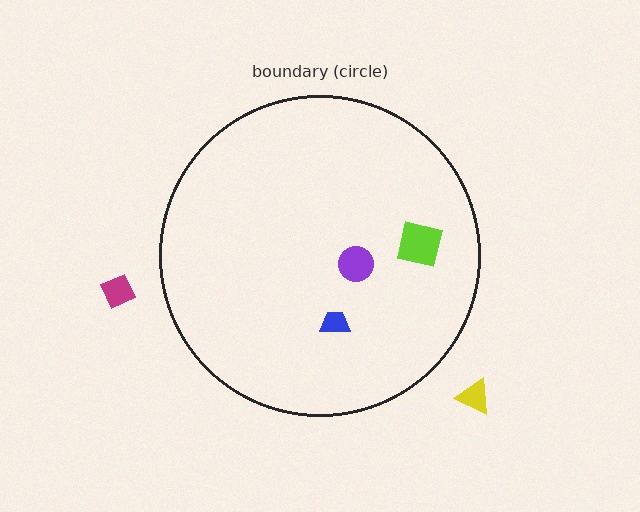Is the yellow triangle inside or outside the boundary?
Outside.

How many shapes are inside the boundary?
3 inside, 2 outside.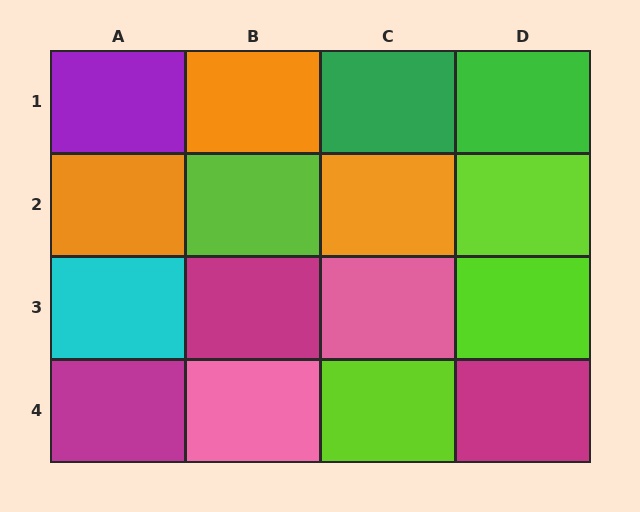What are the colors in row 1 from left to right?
Purple, orange, green, green.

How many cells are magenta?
3 cells are magenta.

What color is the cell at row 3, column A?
Cyan.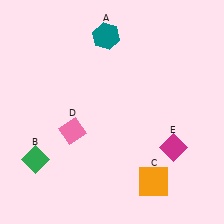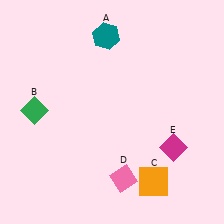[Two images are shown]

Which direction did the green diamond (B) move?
The green diamond (B) moved up.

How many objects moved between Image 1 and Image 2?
2 objects moved between the two images.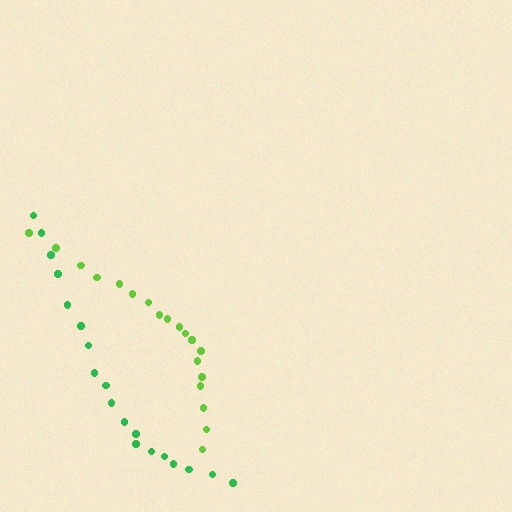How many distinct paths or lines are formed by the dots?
There are 2 distinct paths.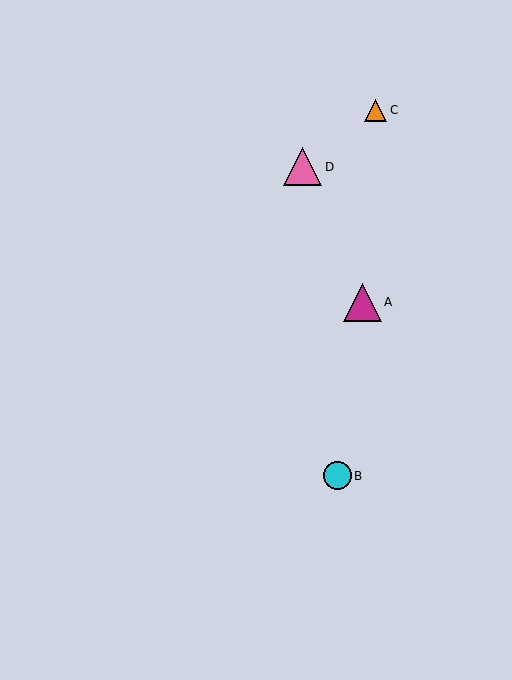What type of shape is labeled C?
Shape C is an orange triangle.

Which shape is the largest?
The pink triangle (labeled D) is the largest.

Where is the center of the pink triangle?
The center of the pink triangle is at (303, 167).